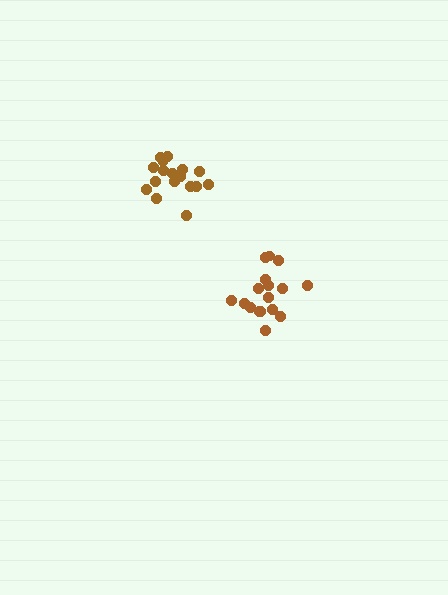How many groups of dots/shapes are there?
There are 2 groups.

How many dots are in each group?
Group 1: 17 dots, Group 2: 17 dots (34 total).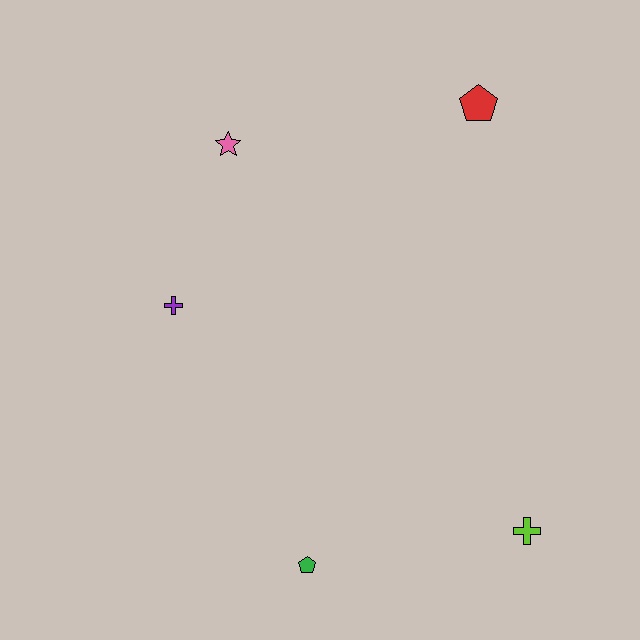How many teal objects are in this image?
There are no teal objects.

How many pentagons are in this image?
There are 2 pentagons.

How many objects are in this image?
There are 5 objects.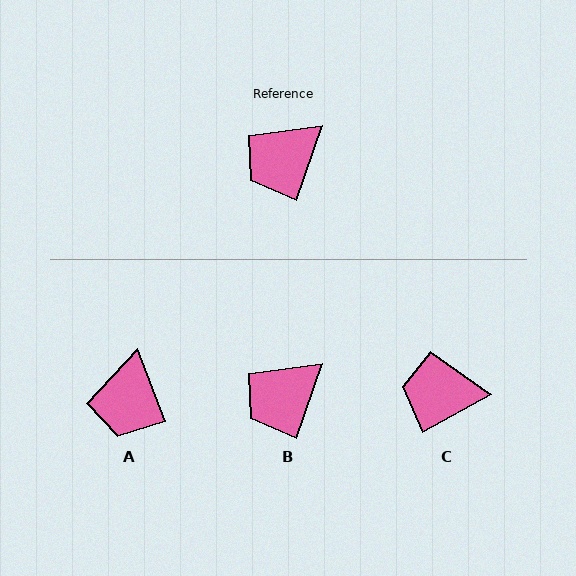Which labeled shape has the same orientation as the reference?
B.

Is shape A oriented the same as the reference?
No, it is off by about 40 degrees.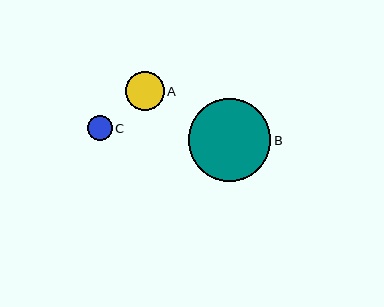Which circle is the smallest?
Circle C is the smallest with a size of approximately 25 pixels.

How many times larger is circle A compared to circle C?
Circle A is approximately 1.5 times the size of circle C.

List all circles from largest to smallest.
From largest to smallest: B, A, C.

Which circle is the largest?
Circle B is the largest with a size of approximately 82 pixels.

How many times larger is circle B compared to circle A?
Circle B is approximately 2.1 times the size of circle A.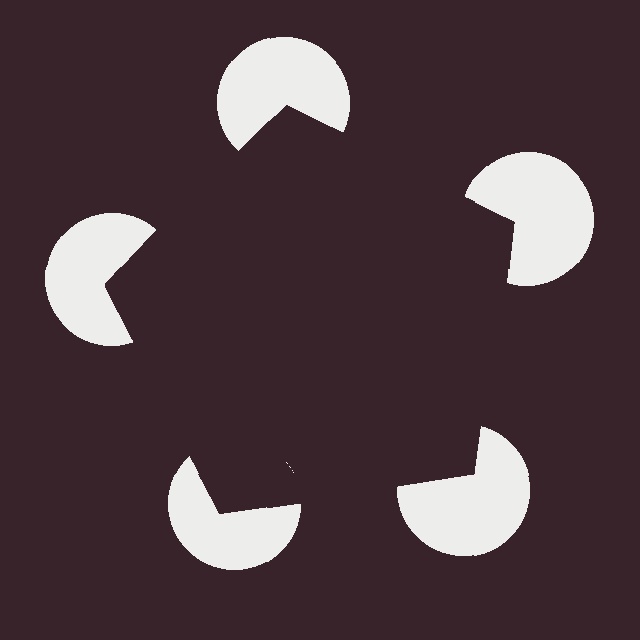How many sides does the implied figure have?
5 sides.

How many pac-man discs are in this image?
There are 5 — one at each vertex of the illusory pentagon.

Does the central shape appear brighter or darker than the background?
It typically appears slightly darker than the background, even though no actual brightness change is drawn.